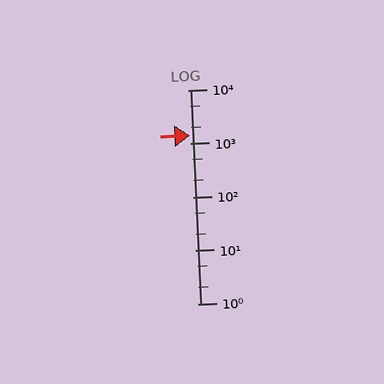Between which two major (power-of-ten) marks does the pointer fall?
The pointer is between 1000 and 10000.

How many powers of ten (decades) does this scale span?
The scale spans 4 decades, from 1 to 10000.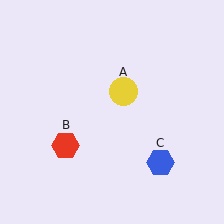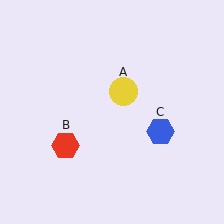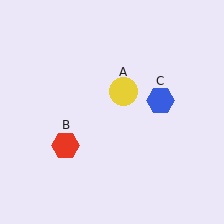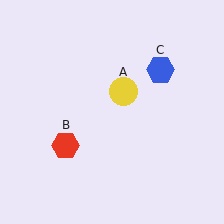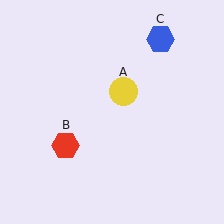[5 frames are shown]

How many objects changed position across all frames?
1 object changed position: blue hexagon (object C).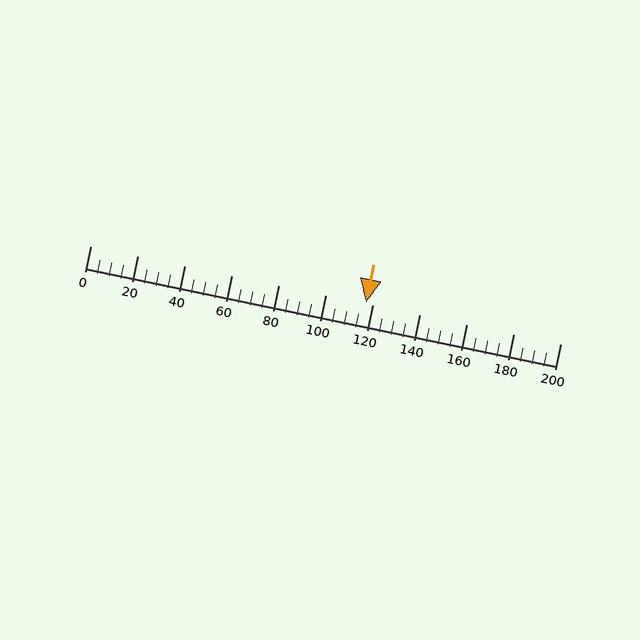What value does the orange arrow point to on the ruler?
The orange arrow points to approximately 117.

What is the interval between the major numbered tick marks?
The major tick marks are spaced 20 units apart.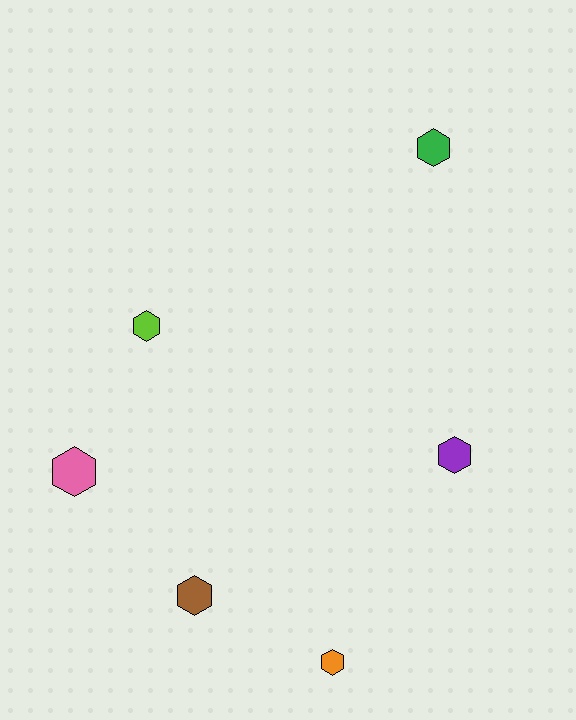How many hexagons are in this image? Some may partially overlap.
There are 6 hexagons.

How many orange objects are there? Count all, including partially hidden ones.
There is 1 orange object.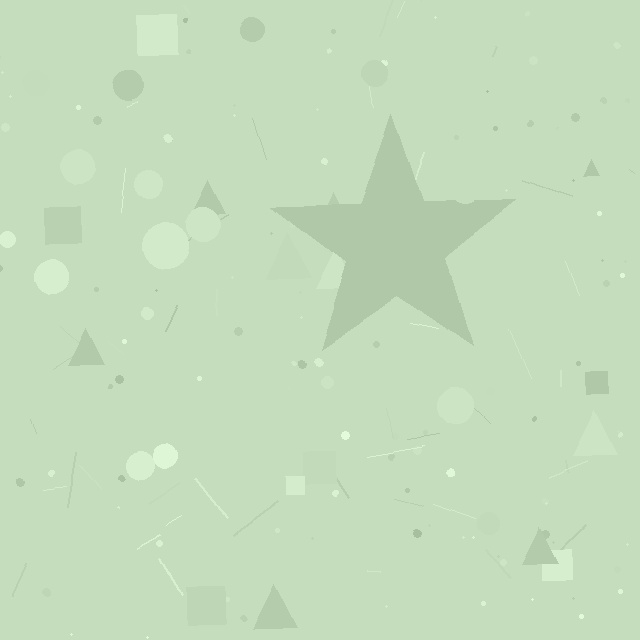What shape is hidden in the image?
A star is hidden in the image.